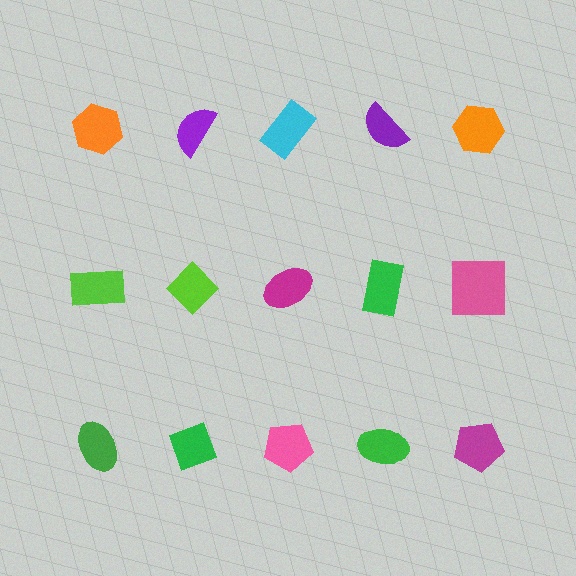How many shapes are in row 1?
5 shapes.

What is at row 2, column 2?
A lime diamond.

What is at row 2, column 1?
A lime rectangle.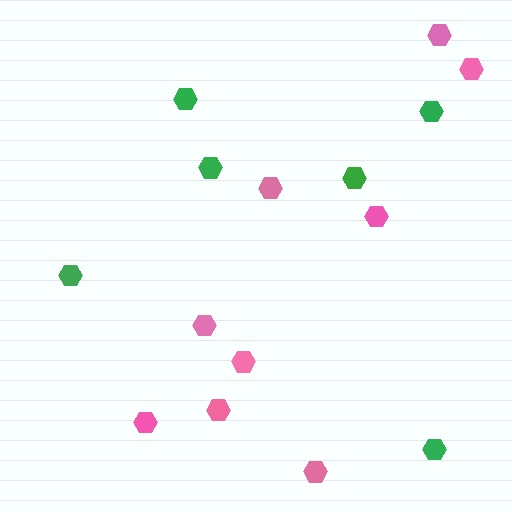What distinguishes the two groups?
There are 2 groups: one group of pink hexagons (9) and one group of green hexagons (6).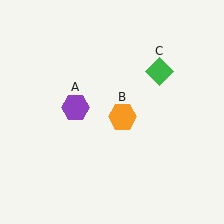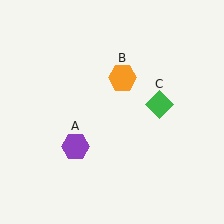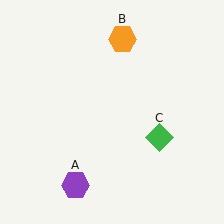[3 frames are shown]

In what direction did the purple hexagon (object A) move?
The purple hexagon (object A) moved down.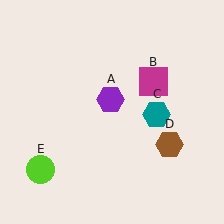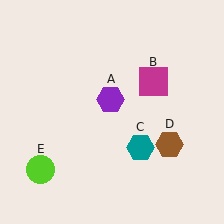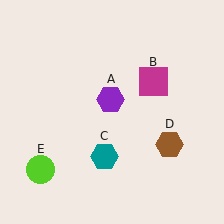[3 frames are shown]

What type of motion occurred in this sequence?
The teal hexagon (object C) rotated clockwise around the center of the scene.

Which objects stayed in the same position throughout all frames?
Purple hexagon (object A) and magenta square (object B) and brown hexagon (object D) and lime circle (object E) remained stationary.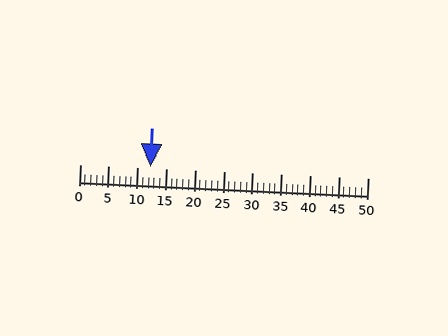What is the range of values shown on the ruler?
The ruler shows values from 0 to 50.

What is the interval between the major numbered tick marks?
The major tick marks are spaced 5 units apart.